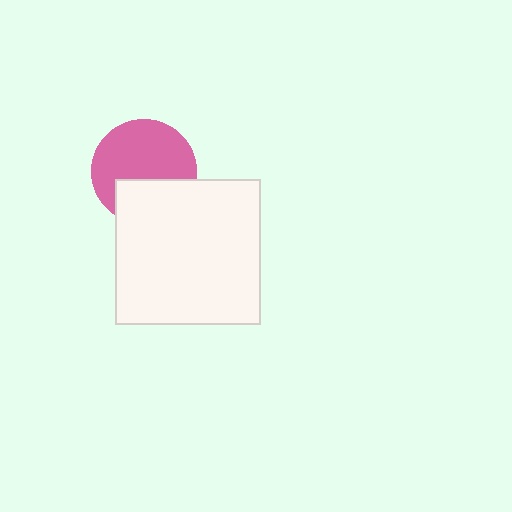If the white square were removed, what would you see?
You would see the complete pink circle.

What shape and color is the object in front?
The object in front is a white square.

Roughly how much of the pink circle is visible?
Most of it is visible (roughly 66%).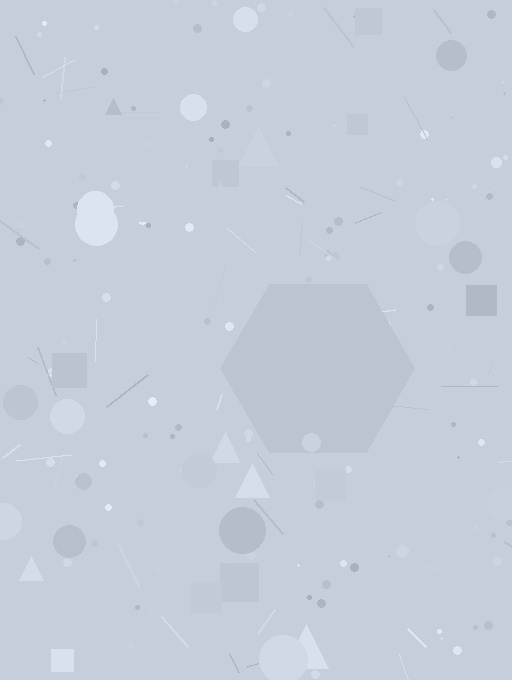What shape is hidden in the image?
A hexagon is hidden in the image.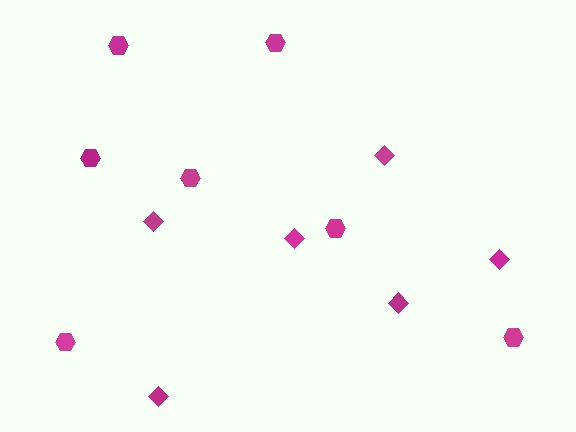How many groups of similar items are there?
There are 2 groups: one group of diamonds (6) and one group of hexagons (7).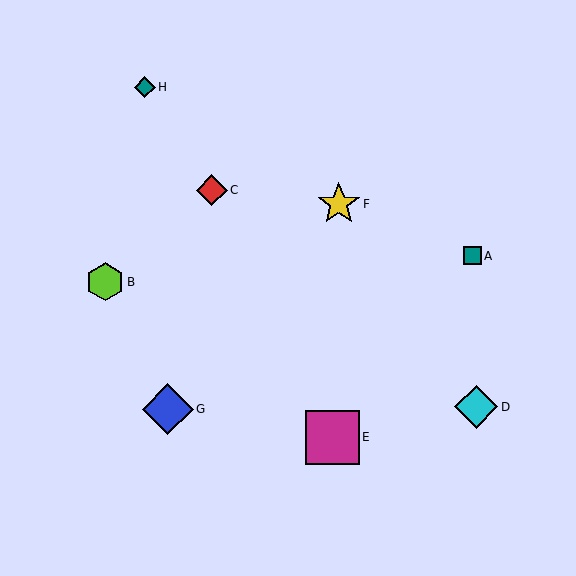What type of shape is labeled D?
Shape D is a cyan diamond.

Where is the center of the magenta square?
The center of the magenta square is at (332, 437).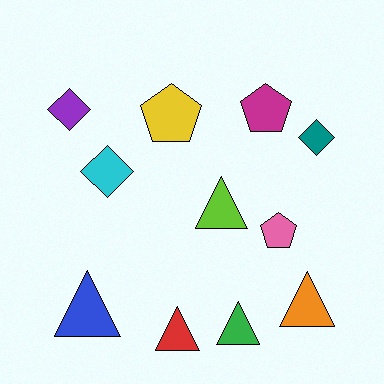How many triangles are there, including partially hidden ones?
There are 5 triangles.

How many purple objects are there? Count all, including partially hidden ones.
There is 1 purple object.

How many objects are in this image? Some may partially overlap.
There are 11 objects.